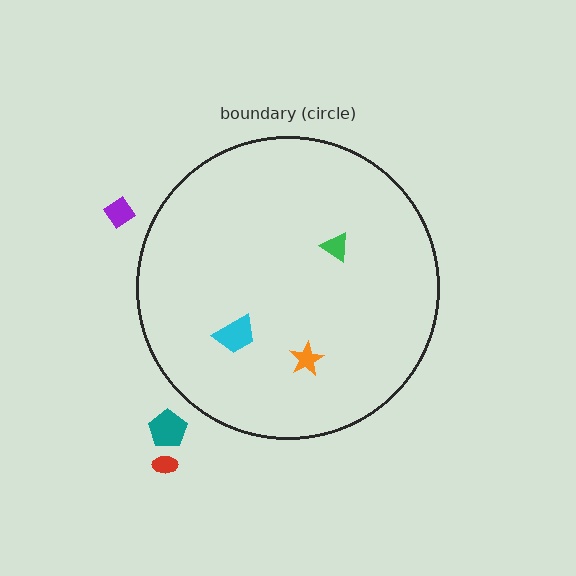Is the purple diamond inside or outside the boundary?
Outside.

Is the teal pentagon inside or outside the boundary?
Outside.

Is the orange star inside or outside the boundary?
Inside.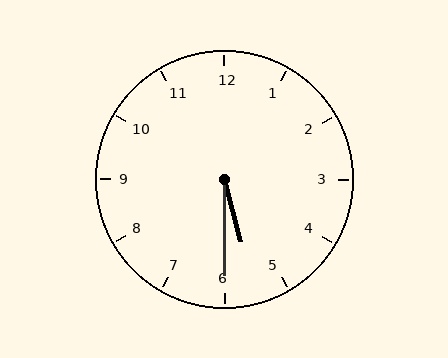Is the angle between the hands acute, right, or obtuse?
It is acute.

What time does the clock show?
5:30.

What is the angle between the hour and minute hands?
Approximately 15 degrees.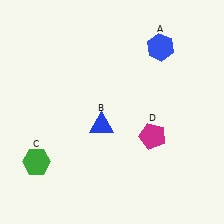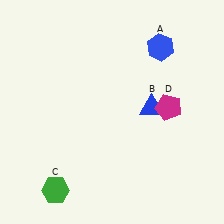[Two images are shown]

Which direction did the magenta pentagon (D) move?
The magenta pentagon (D) moved up.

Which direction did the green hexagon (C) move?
The green hexagon (C) moved down.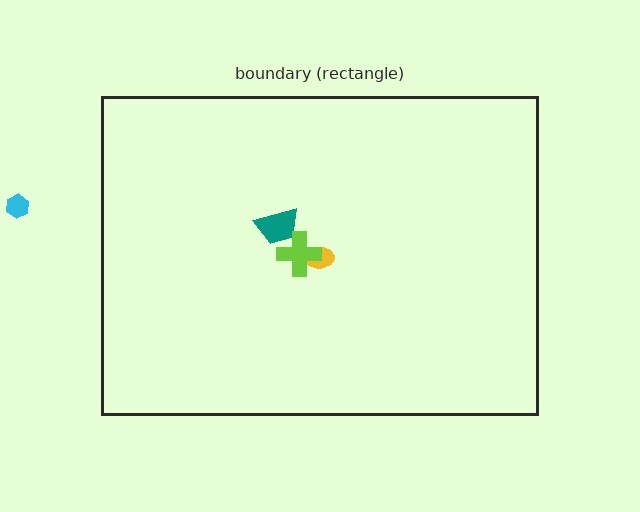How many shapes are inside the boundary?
3 inside, 1 outside.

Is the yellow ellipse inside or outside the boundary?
Inside.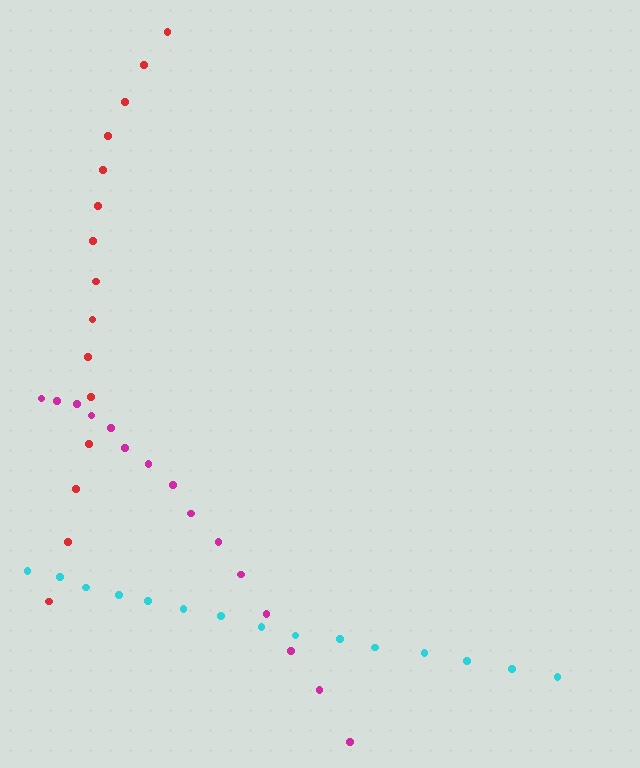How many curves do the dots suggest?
There are 3 distinct paths.